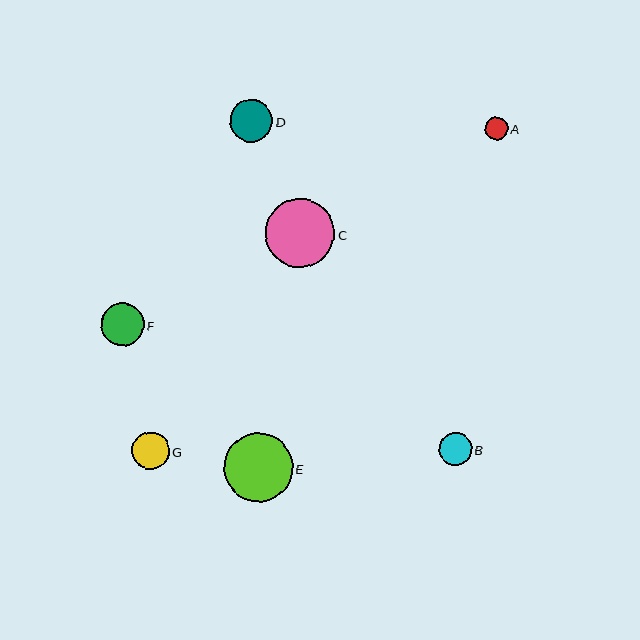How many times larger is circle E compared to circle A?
Circle E is approximately 3.0 times the size of circle A.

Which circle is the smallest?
Circle A is the smallest with a size of approximately 23 pixels.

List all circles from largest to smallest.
From largest to smallest: C, E, F, D, G, B, A.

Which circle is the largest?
Circle C is the largest with a size of approximately 69 pixels.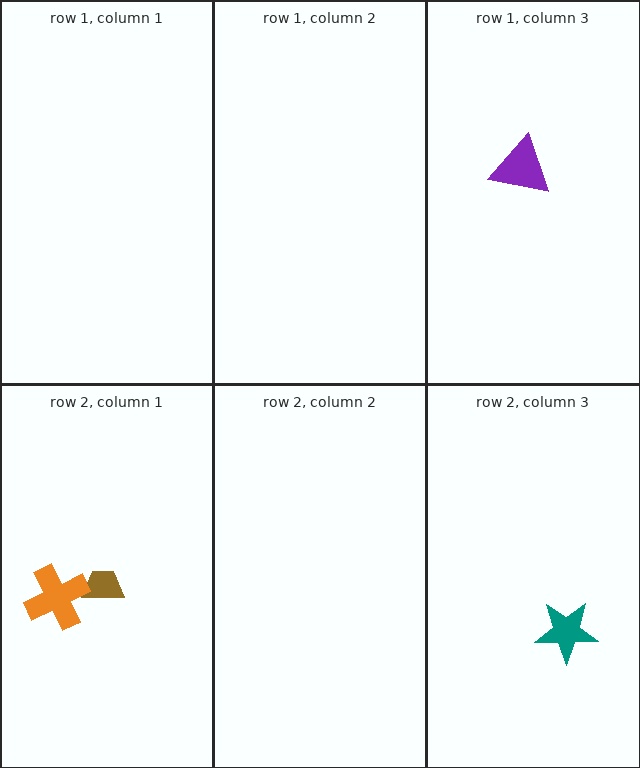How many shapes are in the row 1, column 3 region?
1.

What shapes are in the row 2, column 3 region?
The teal star.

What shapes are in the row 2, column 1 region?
The brown trapezoid, the orange cross.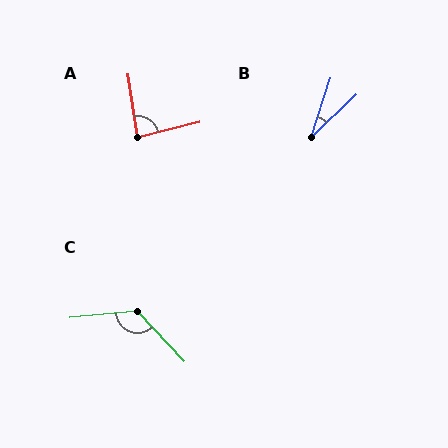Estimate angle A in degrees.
Approximately 84 degrees.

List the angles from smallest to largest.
B (28°), A (84°), C (128°).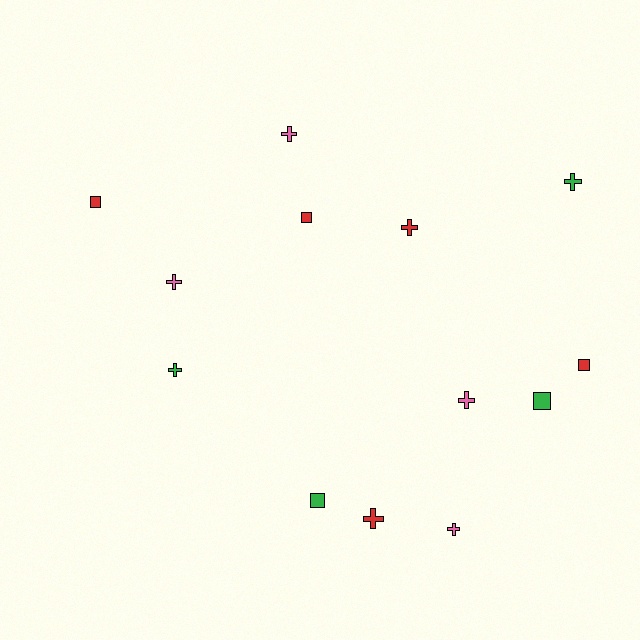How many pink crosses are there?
There are 4 pink crosses.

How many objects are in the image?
There are 13 objects.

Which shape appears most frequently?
Cross, with 8 objects.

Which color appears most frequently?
Red, with 5 objects.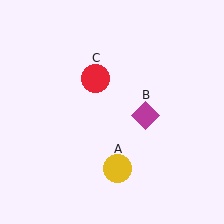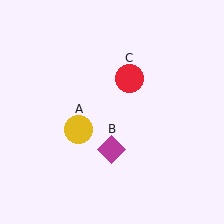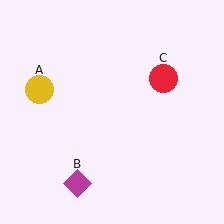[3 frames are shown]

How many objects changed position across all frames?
3 objects changed position: yellow circle (object A), magenta diamond (object B), red circle (object C).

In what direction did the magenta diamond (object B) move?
The magenta diamond (object B) moved down and to the left.